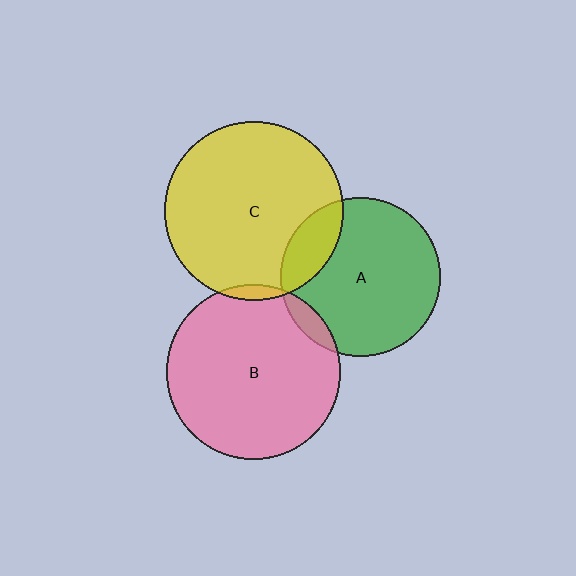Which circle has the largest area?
Circle C (yellow).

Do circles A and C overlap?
Yes.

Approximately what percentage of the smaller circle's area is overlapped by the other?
Approximately 15%.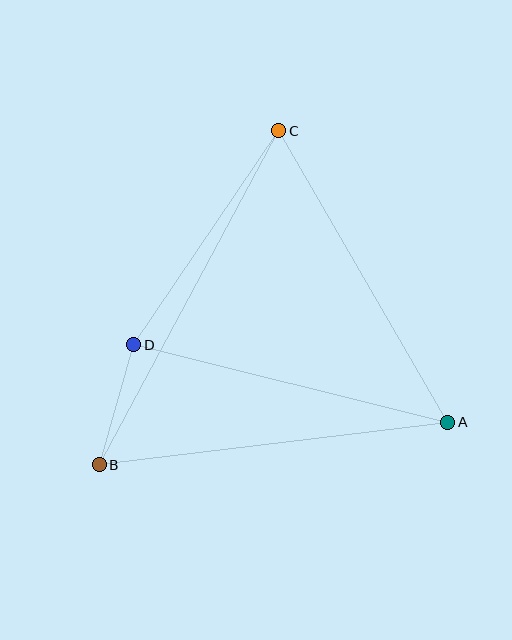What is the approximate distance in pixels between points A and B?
The distance between A and B is approximately 351 pixels.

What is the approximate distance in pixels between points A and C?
The distance between A and C is approximately 337 pixels.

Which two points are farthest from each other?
Points B and C are farthest from each other.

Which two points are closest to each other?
Points B and D are closest to each other.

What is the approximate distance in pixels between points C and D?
The distance between C and D is approximately 259 pixels.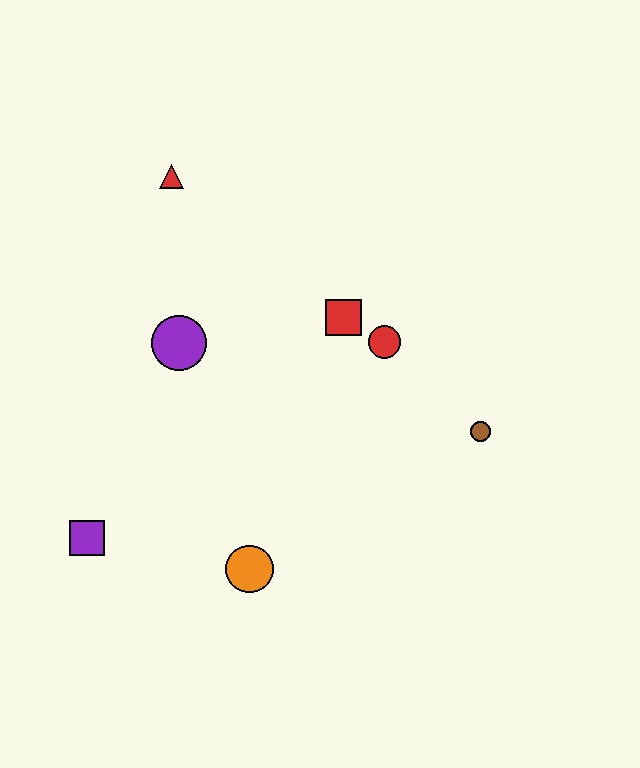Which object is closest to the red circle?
The red square is closest to the red circle.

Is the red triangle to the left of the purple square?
No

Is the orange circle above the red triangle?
No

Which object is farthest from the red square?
The purple square is farthest from the red square.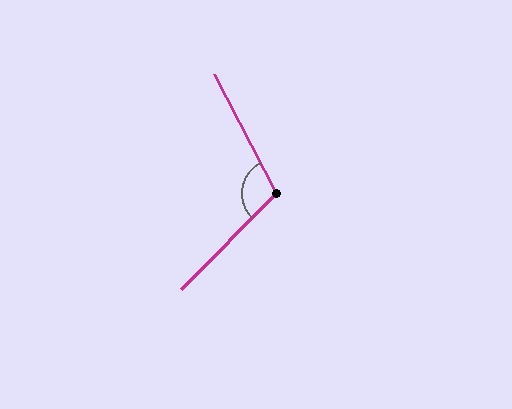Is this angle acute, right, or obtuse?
It is obtuse.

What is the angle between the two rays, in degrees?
Approximately 108 degrees.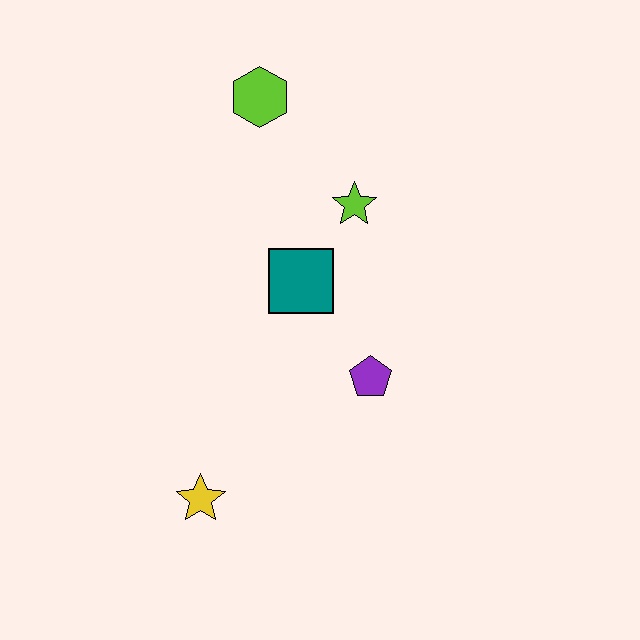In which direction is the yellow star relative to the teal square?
The yellow star is below the teal square.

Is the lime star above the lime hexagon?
No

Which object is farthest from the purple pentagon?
The lime hexagon is farthest from the purple pentagon.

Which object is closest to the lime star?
The teal square is closest to the lime star.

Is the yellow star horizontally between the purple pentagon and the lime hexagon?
No